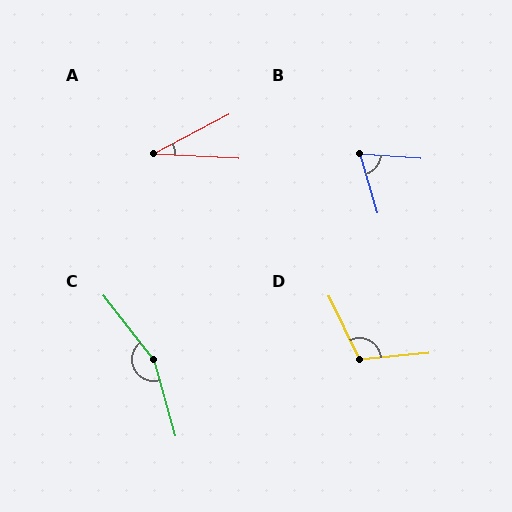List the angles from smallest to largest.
A (30°), B (69°), D (111°), C (158°).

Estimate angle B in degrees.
Approximately 69 degrees.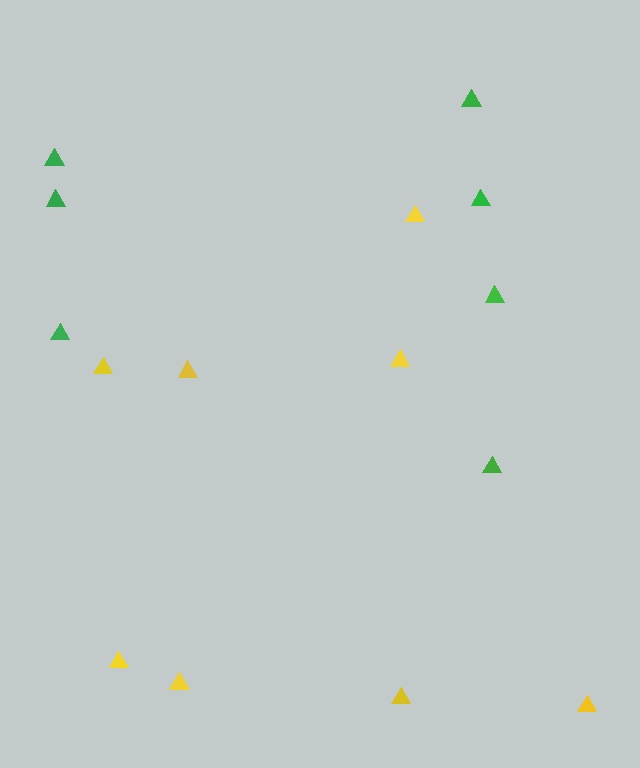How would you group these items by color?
There are 2 groups: one group of green triangles (7) and one group of yellow triangles (8).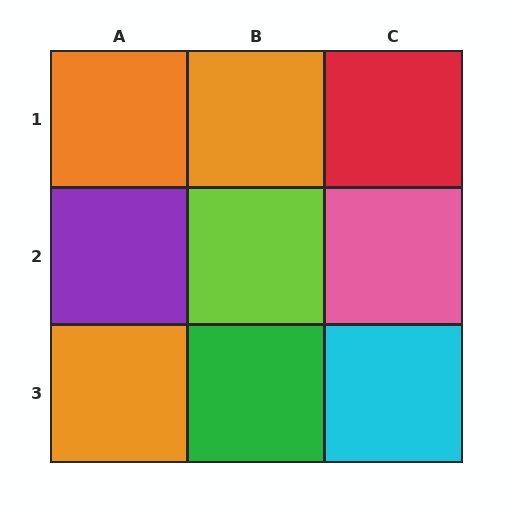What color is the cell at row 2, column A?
Purple.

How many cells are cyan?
1 cell is cyan.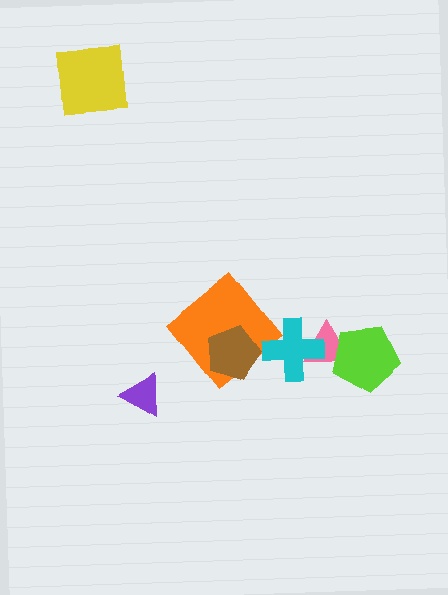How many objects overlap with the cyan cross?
1 object overlaps with the cyan cross.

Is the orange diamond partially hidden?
Yes, it is partially covered by another shape.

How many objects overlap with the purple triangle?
0 objects overlap with the purple triangle.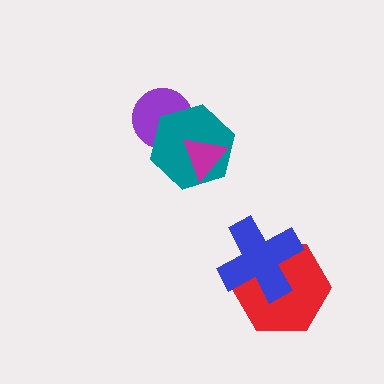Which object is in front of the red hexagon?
The blue cross is in front of the red hexagon.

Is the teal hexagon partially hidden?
Yes, it is partially covered by another shape.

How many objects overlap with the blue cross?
1 object overlaps with the blue cross.